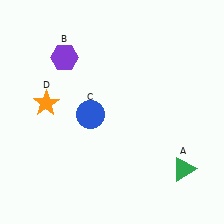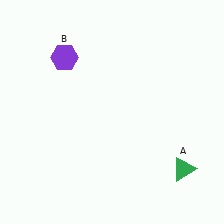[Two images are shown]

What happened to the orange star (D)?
The orange star (D) was removed in Image 2. It was in the top-left area of Image 1.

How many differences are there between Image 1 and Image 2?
There are 2 differences between the two images.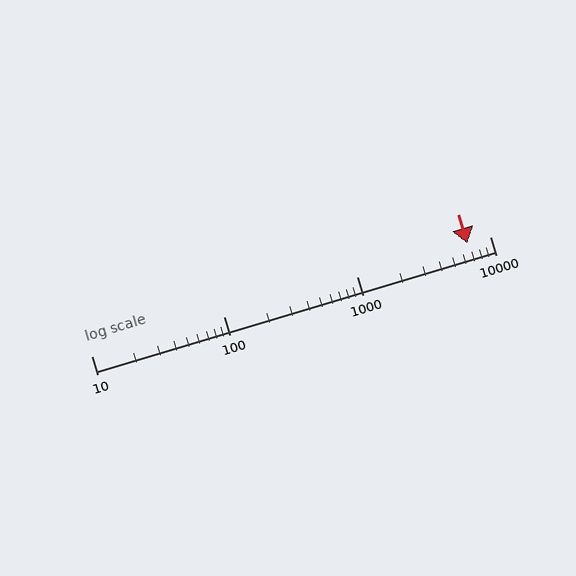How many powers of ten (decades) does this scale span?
The scale spans 3 decades, from 10 to 10000.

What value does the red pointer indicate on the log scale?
The pointer indicates approximately 6800.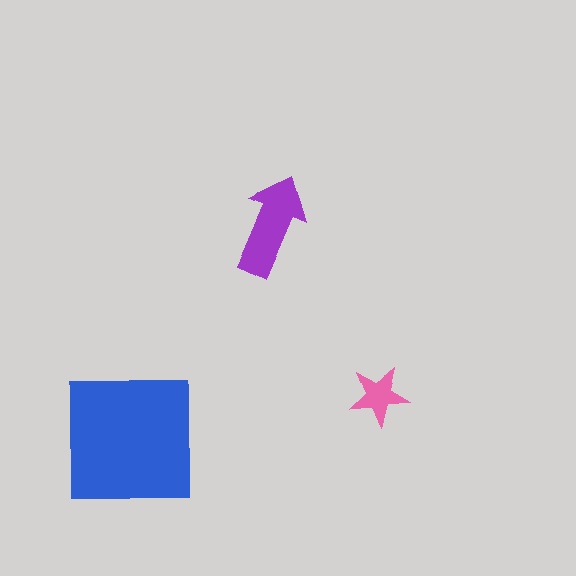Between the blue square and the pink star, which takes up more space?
The blue square.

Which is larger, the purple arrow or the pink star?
The purple arrow.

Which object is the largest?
The blue square.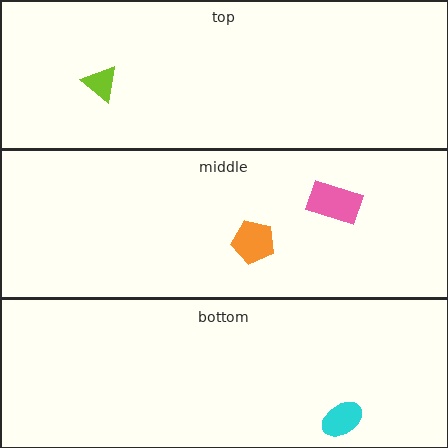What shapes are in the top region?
The lime triangle.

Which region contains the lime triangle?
The top region.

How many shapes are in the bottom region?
1.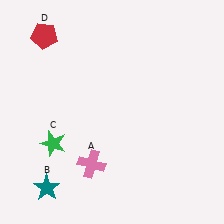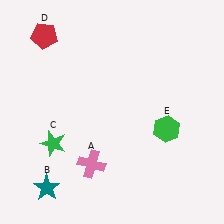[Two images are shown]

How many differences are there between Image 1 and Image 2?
There is 1 difference between the two images.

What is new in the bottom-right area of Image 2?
A green hexagon (E) was added in the bottom-right area of Image 2.